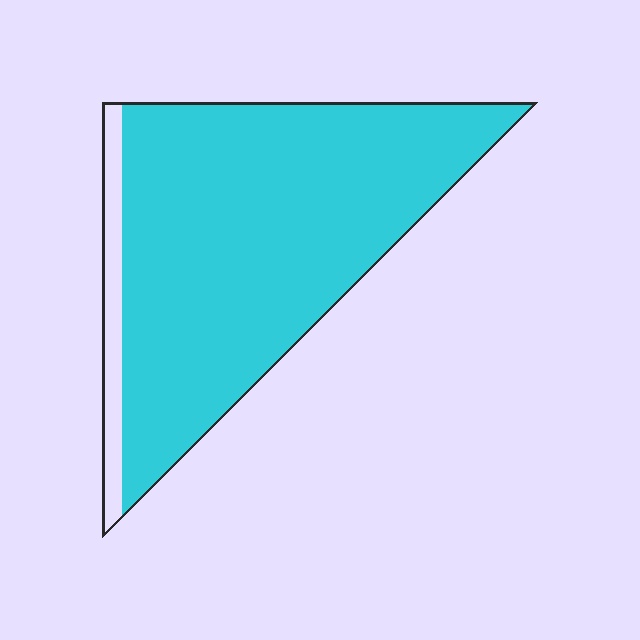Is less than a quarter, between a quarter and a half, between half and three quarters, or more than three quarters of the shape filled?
More than three quarters.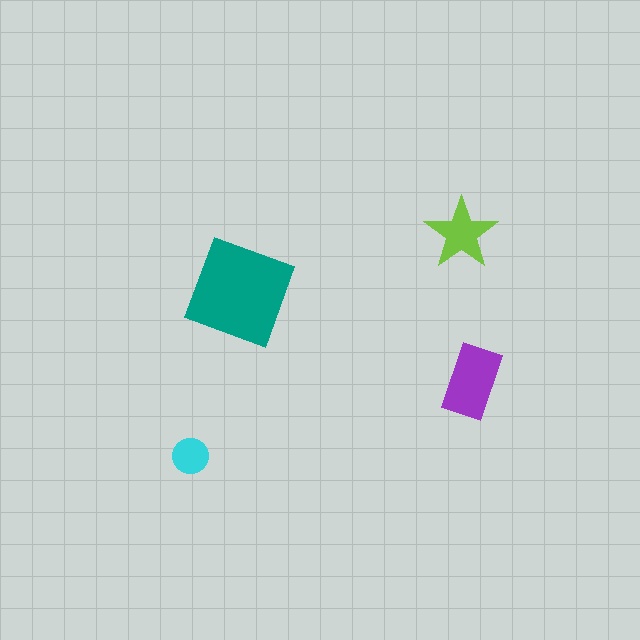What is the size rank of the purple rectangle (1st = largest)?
2nd.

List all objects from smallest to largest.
The cyan circle, the lime star, the purple rectangle, the teal diamond.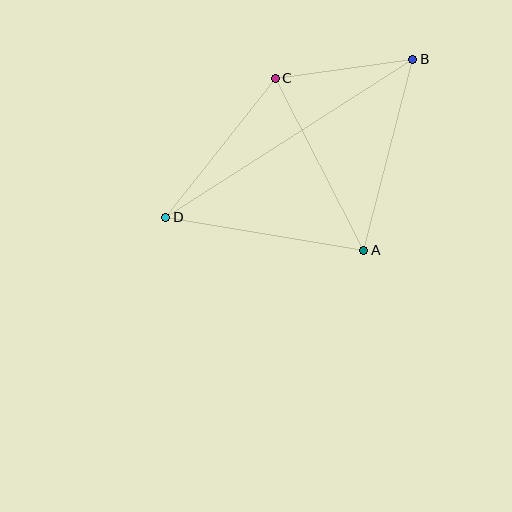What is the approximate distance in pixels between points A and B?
The distance between A and B is approximately 197 pixels.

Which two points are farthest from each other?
Points B and D are farthest from each other.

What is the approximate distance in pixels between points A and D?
The distance between A and D is approximately 201 pixels.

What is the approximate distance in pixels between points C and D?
The distance between C and D is approximately 177 pixels.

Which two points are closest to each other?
Points B and C are closest to each other.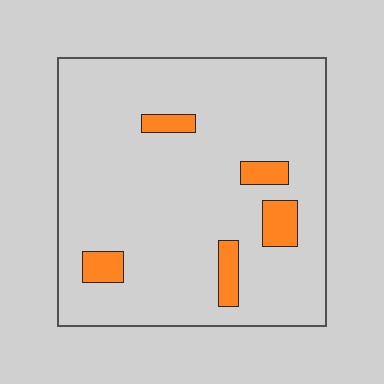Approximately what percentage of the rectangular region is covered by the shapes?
Approximately 10%.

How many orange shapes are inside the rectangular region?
5.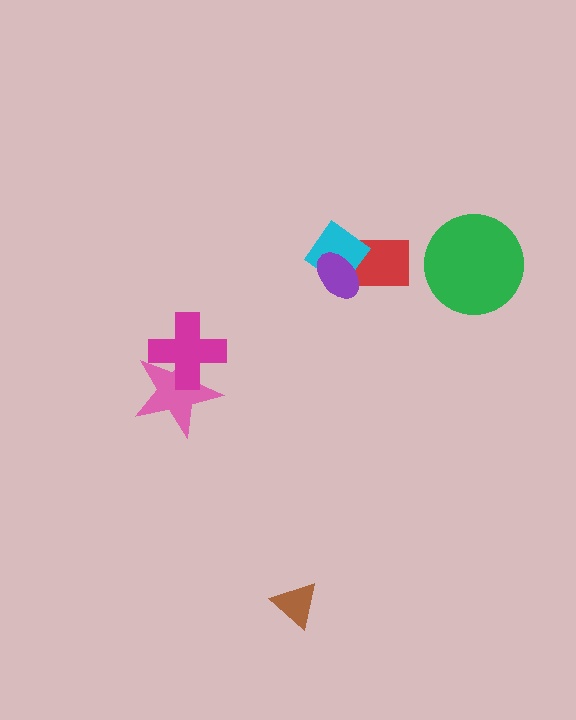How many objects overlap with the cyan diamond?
2 objects overlap with the cyan diamond.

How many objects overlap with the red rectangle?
2 objects overlap with the red rectangle.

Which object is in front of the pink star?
The magenta cross is in front of the pink star.